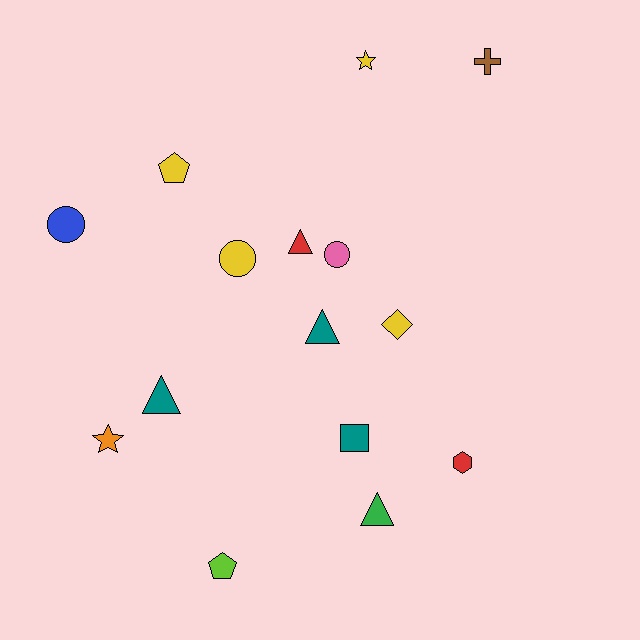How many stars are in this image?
There are 2 stars.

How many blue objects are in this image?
There is 1 blue object.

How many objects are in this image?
There are 15 objects.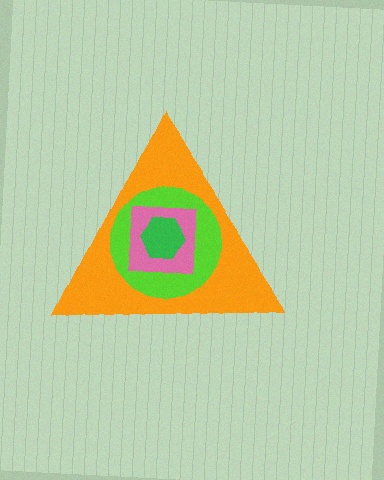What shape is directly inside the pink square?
The green hexagon.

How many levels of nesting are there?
4.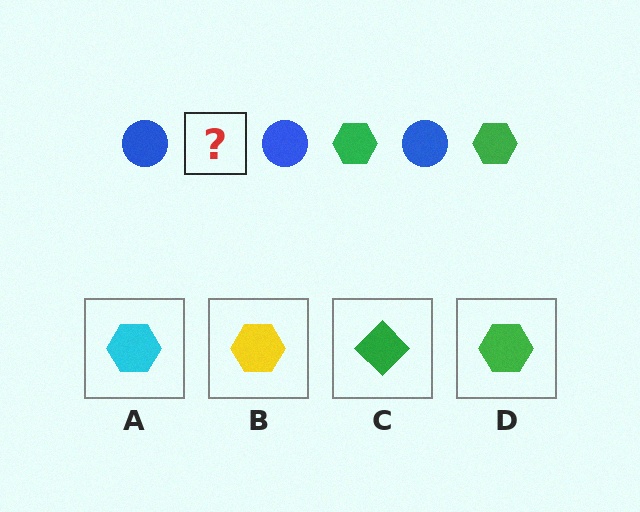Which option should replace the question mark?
Option D.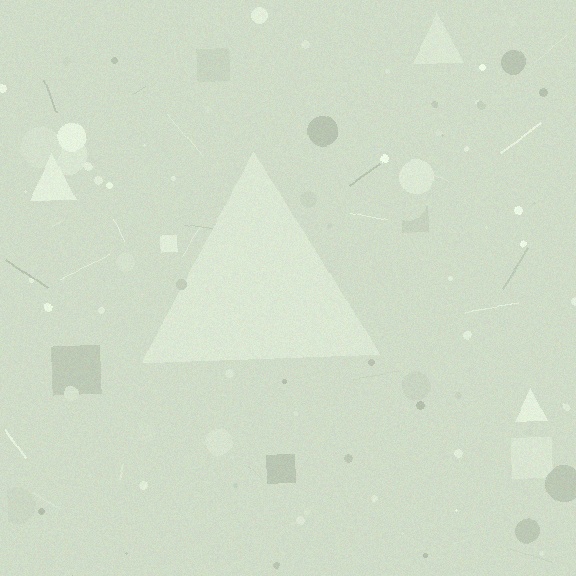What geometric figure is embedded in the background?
A triangle is embedded in the background.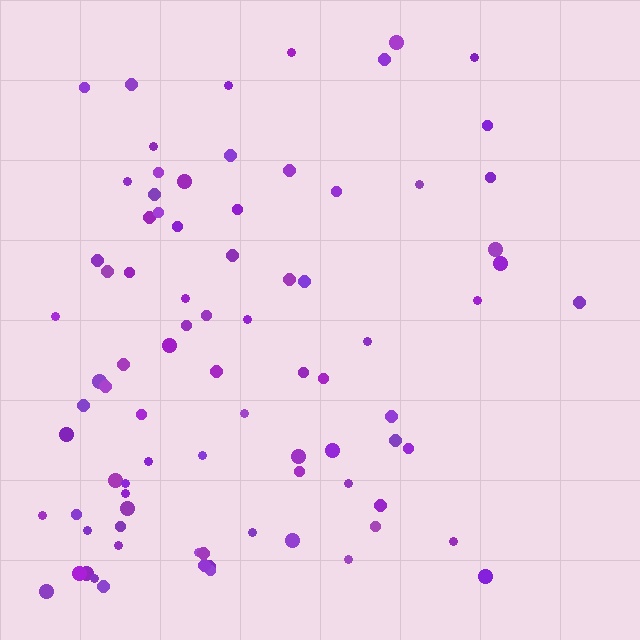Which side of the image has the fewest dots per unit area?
The right.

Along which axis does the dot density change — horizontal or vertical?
Horizontal.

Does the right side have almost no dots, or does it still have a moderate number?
Still a moderate number, just noticeably fewer than the left.